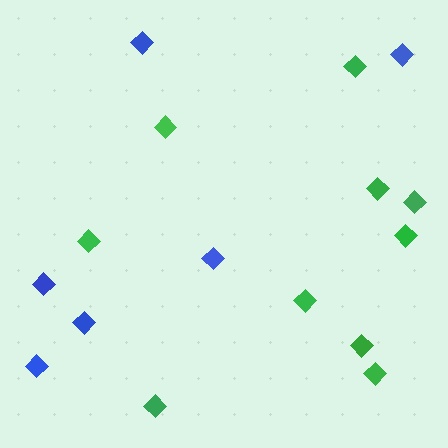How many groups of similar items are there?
There are 2 groups: one group of blue diamonds (6) and one group of green diamonds (10).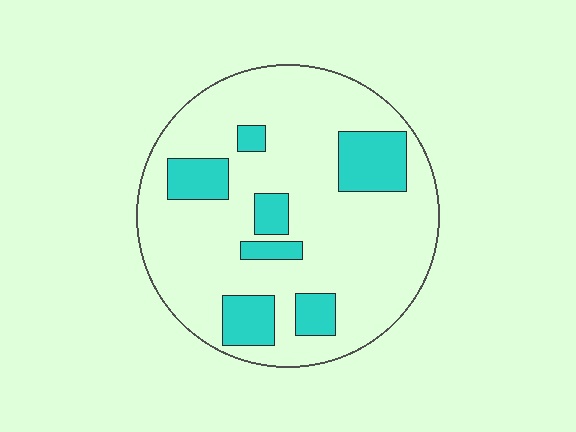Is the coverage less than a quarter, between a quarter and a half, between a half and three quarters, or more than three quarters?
Less than a quarter.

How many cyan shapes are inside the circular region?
7.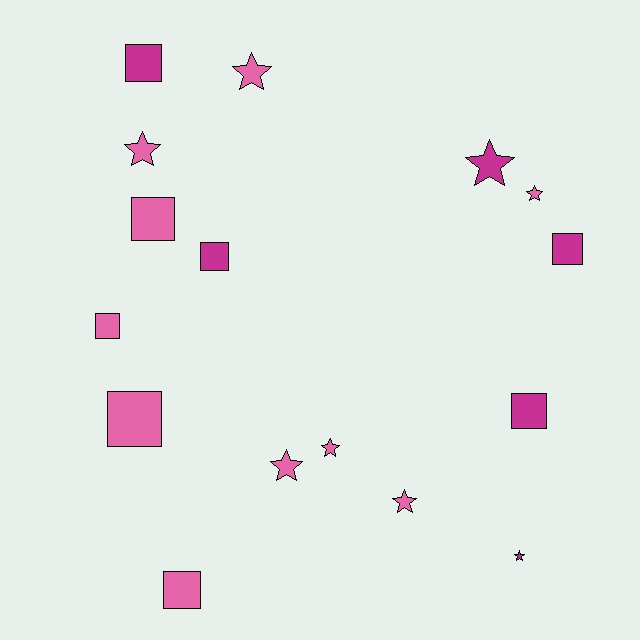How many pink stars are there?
There are 6 pink stars.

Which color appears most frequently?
Pink, with 10 objects.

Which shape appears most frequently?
Square, with 8 objects.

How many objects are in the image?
There are 16 objects.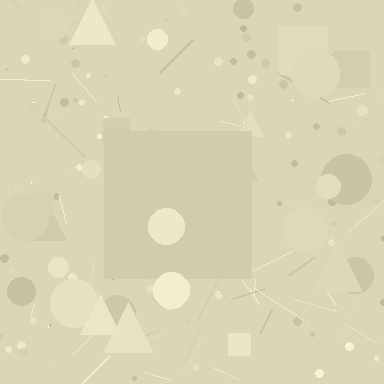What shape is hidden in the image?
A square is hidden in the image.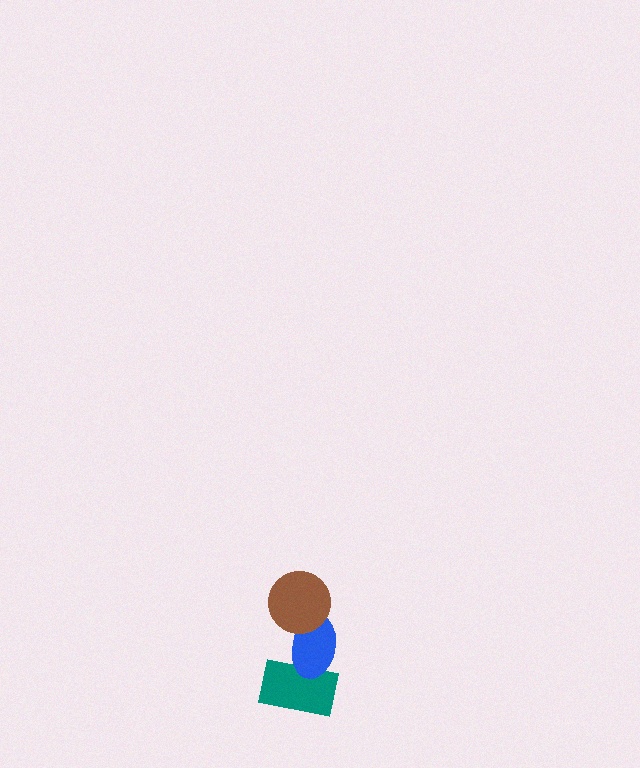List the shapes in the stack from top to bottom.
From top to bottom: the brown circle, the blue ellipse, the teal rectangle.